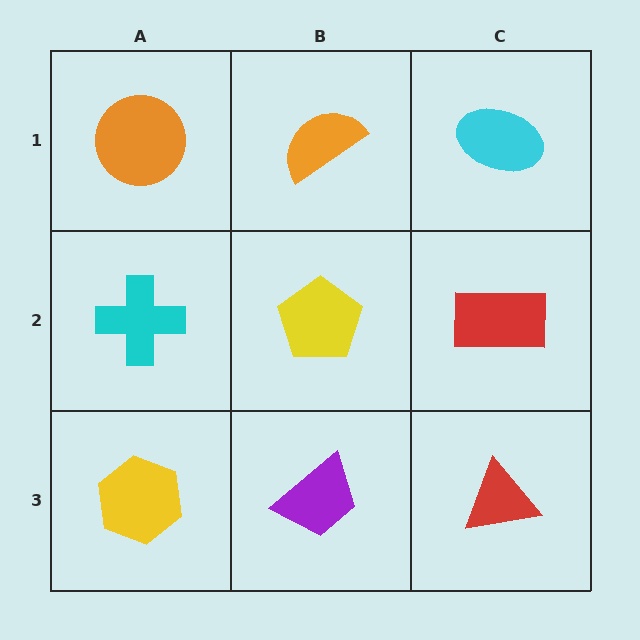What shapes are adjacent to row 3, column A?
A cyan cross (row 2, column A), a purple trapezoid (row 3, column B).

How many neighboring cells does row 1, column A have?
2.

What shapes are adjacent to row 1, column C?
A red rectangle (row 2, column C), an orange semicircle (row 1, column B).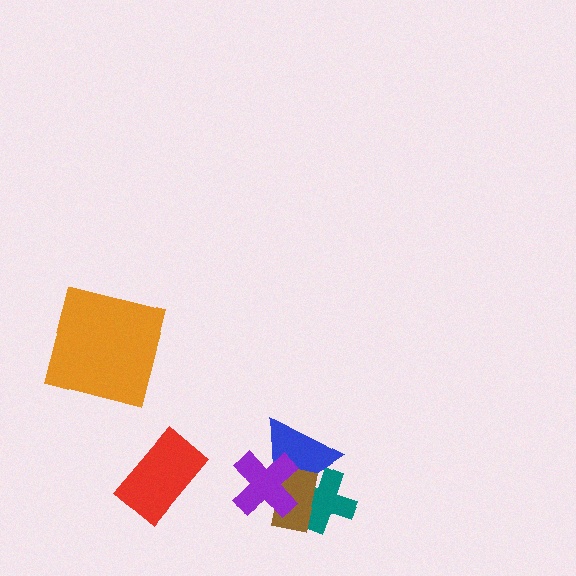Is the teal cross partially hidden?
Yes, it is partially covered by another shape.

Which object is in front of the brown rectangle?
The purple cross is in front of the brown rectangle.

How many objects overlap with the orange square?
0 objects overlap with the orange square.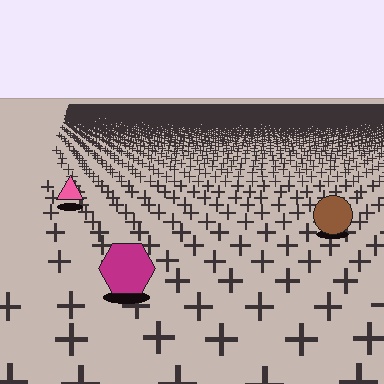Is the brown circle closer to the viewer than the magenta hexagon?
No. The magenta hexagon is closer — you can tell from the texture gradient: the ground texture is coarser near it.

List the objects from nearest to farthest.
From nearest to farthest: the magenta hexagon, the brown circle, the pink triangle.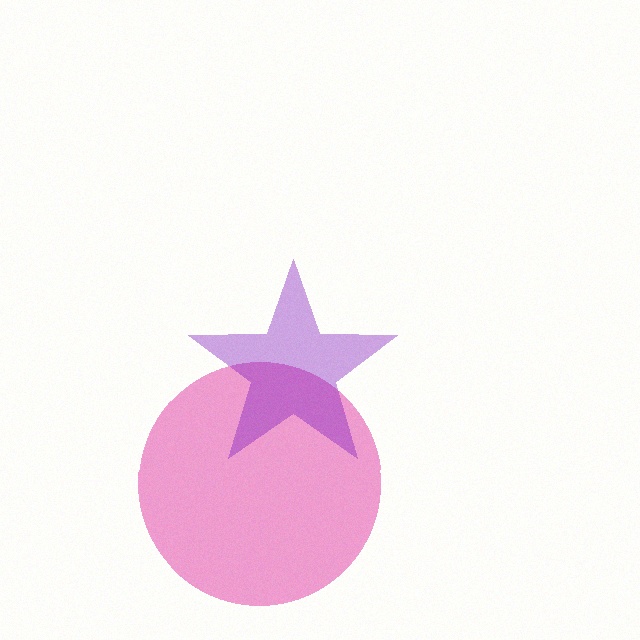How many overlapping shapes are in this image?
There are 2 overlapping shapes in the image.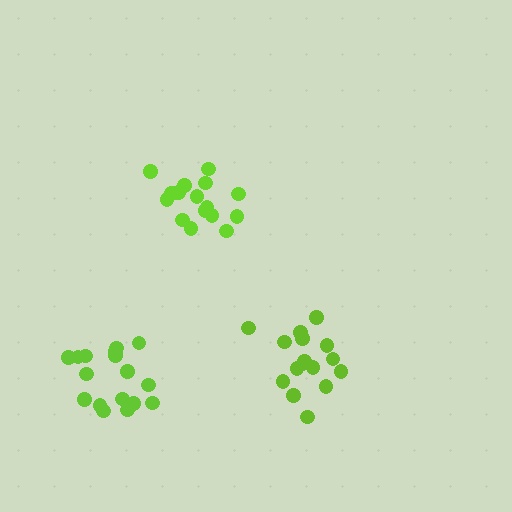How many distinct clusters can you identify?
There are 3 distinct clusters.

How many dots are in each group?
Group 1: 16 dots, Group 2: 17 dots, Group 3: 16 dots (49 total).